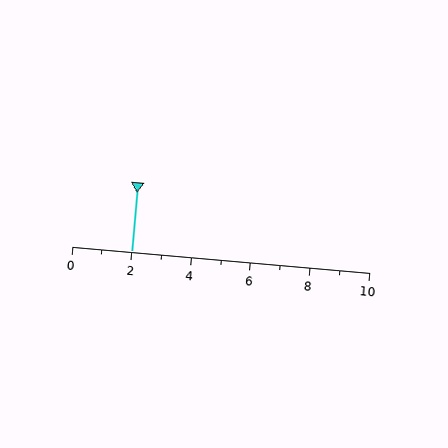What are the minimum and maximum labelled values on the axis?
The axis runs from 0 to 10.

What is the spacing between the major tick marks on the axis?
The major ticks are spaced 2 apart.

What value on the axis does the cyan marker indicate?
The marker indicates approximately 2.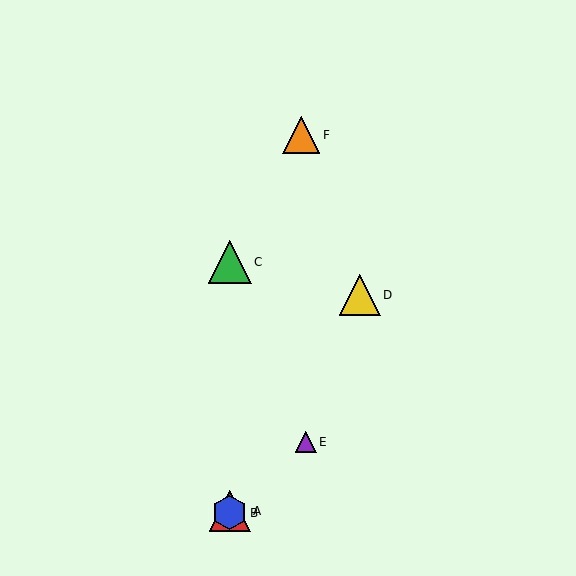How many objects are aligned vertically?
3 objects (A, B, C) are aligned vertically.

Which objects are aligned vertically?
Objects A, B, C are aligned vertically.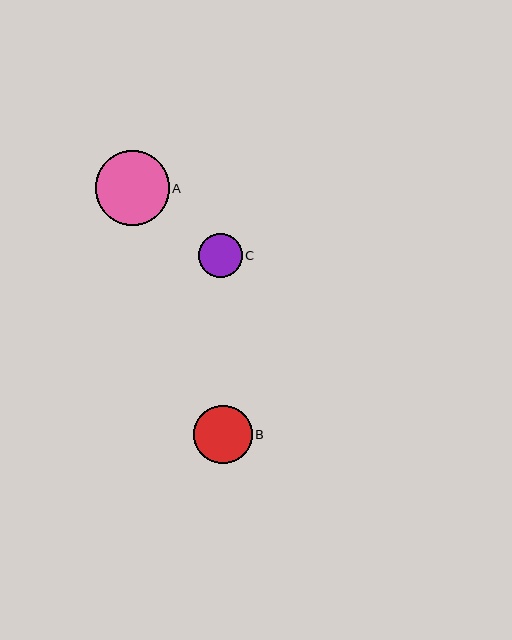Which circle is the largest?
Circle A is the largest with a size of approximately 74 pixels.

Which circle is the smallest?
Circle C is the smallest with a size of approximately 44 pixels.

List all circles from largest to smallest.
From largest to smallest: A, B, C.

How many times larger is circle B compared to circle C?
Circle B is approximately 1.3 times the size of circle C.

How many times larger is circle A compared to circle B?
Circle A is approximately 1.3 times the size of circle B.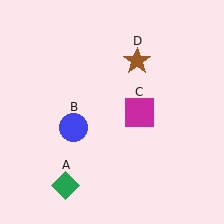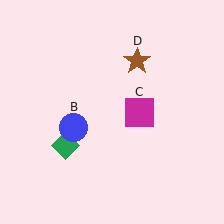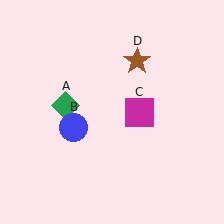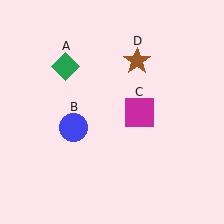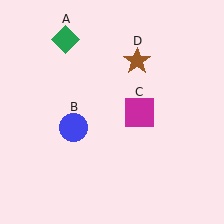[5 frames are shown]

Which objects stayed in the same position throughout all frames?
Blue circle (object B) and magenta square (object C) and brown star (object D) remained stationary.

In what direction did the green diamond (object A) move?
The green diamond (object A) moved up.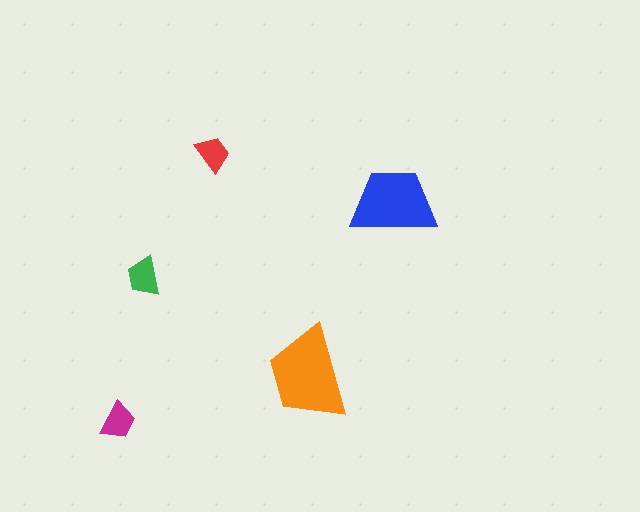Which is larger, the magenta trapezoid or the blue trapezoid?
The blue one.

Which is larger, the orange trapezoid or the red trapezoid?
The orange one.